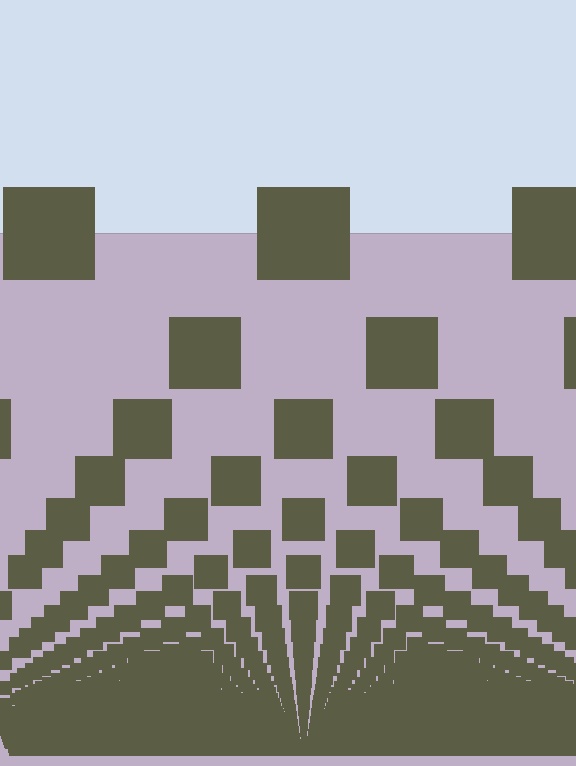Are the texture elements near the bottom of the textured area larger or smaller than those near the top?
Smaller. The gradient is inverted — elements near the bottom are smaller and denser.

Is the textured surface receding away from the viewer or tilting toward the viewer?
The surface appears to tilt toward the viewer. Texture elements get larger and sparser toward the top.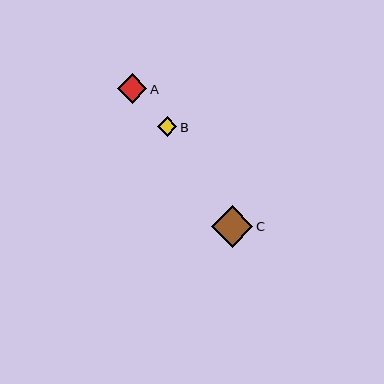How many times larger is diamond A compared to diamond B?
Diamond A is approximately 1.5 times the size of diamond B.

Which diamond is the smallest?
Diamond B is the smallest with a size of approximately 19 pixels.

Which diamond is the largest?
Diamond C is the largest with a size of approximately 42 pixels.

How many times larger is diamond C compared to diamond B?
Diamond C is approximately 2.2 times the size of diamond B.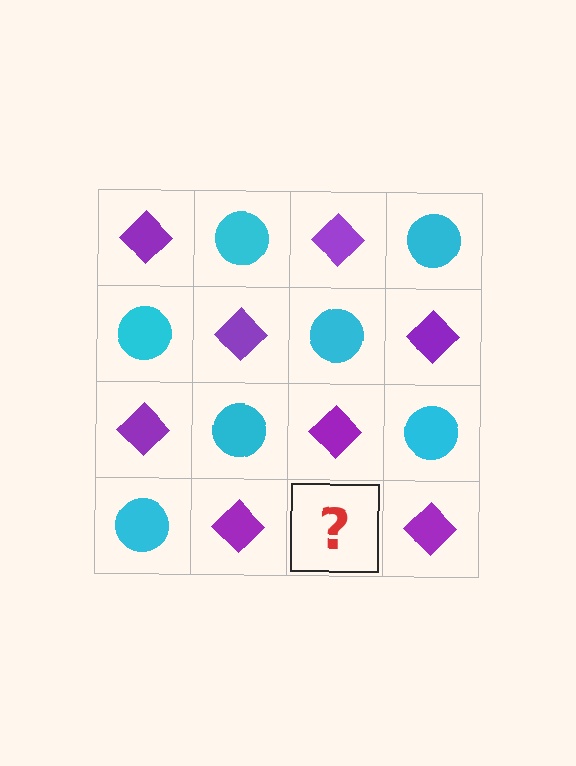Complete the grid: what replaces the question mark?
The question mark should be replaced with a cyan circle.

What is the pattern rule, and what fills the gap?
The rule is that it alternates purple diamond and cyan circle in a checkerboard pattern. The gap should be filled with a cyan circle.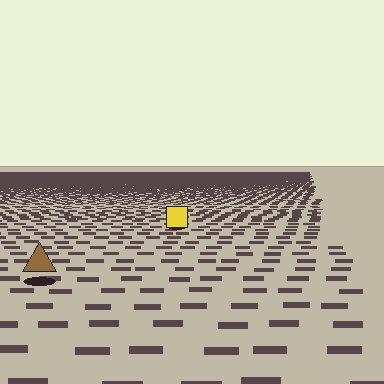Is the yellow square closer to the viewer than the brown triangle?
No. The brown triangle is closer — you can tell from the texture gradient: the ground texture is coarser near it.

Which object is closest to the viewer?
The brown triangle is closest. The texture marks near it are larger and more spread out.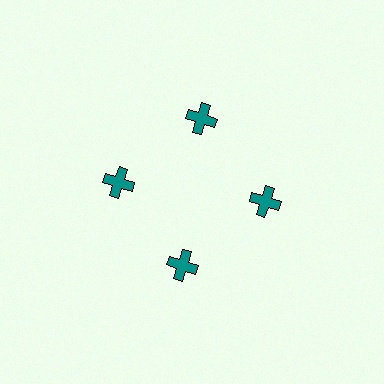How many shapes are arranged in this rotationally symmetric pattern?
There are 4 shapes, arranged in 4 groups of 1.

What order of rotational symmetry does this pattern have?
This pattern has 4-fold rotational symmetry.